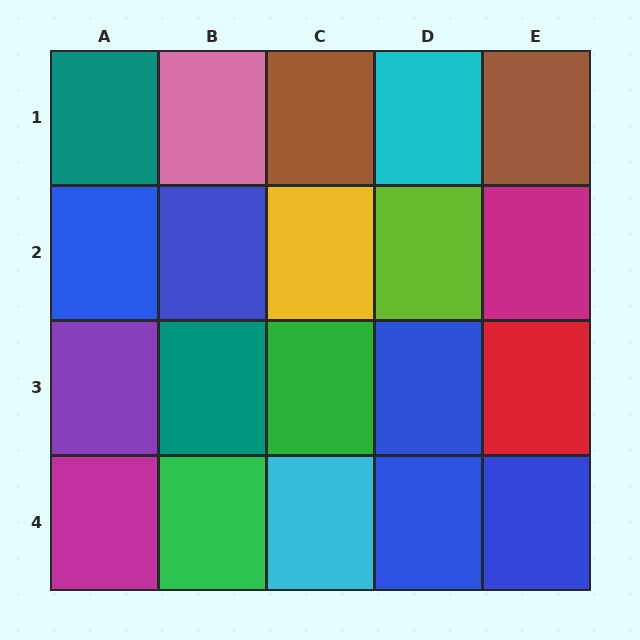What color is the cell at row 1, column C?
Brown.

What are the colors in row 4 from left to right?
Magenta, green, cyan, blue, blue.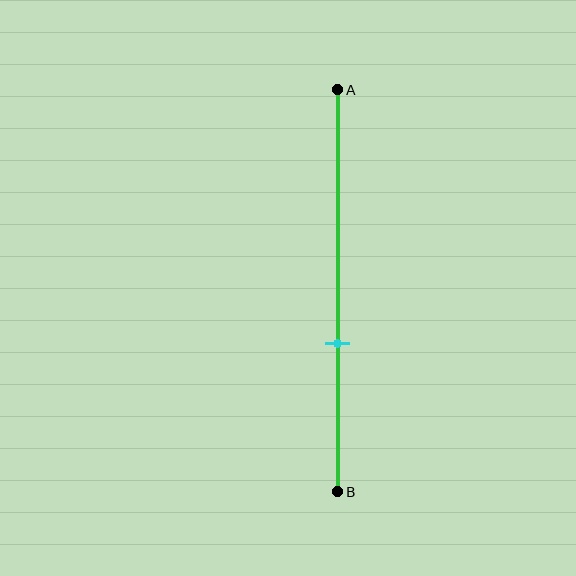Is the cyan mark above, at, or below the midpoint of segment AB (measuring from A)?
The cyan mark is below the midpoint of segment AB.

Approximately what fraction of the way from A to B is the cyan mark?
The cyan mark is approximately 65% of the way from A to B.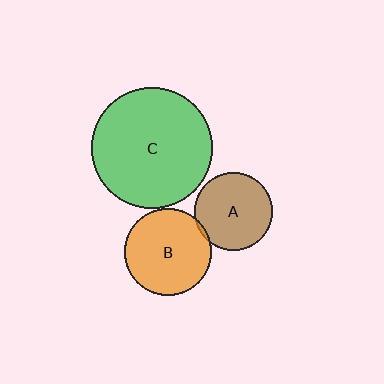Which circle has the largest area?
Circle C (green).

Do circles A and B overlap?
Yes.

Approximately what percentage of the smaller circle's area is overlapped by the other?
Approximately 5%.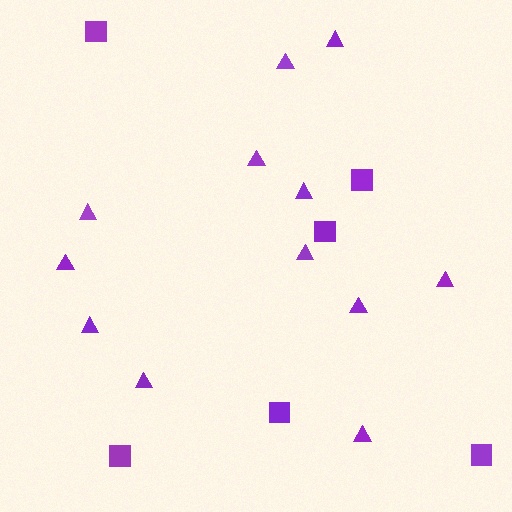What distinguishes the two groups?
There are 2 groups: one group of squares (6) and one group of triangles (12).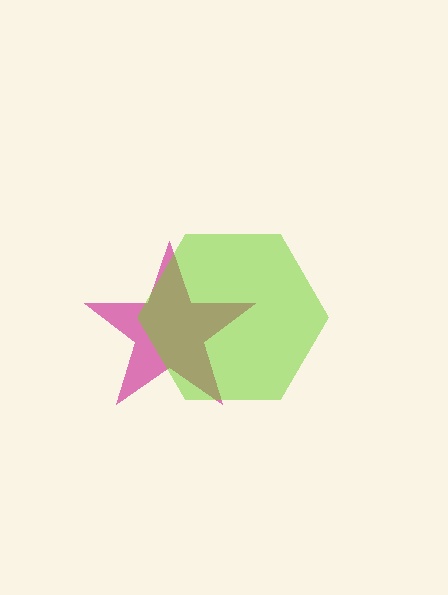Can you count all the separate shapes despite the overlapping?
Yes, there are 2 separate shapes.